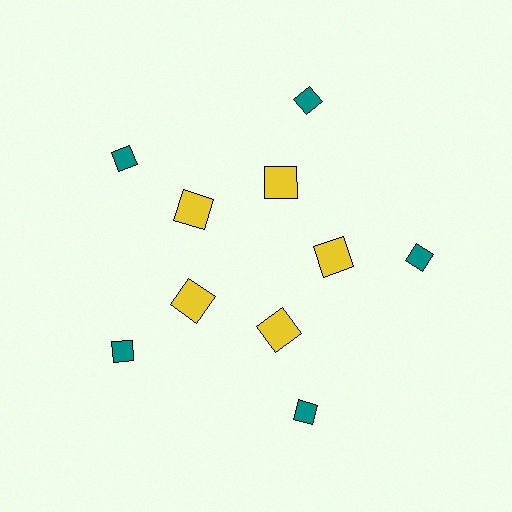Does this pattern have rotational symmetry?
Yes, this pattern has 5-fold rotational symmetry. It looks the same after rotating 72 degrees around the center.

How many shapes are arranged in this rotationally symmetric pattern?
There are 10 shapes, arranged in 5 groups of 2.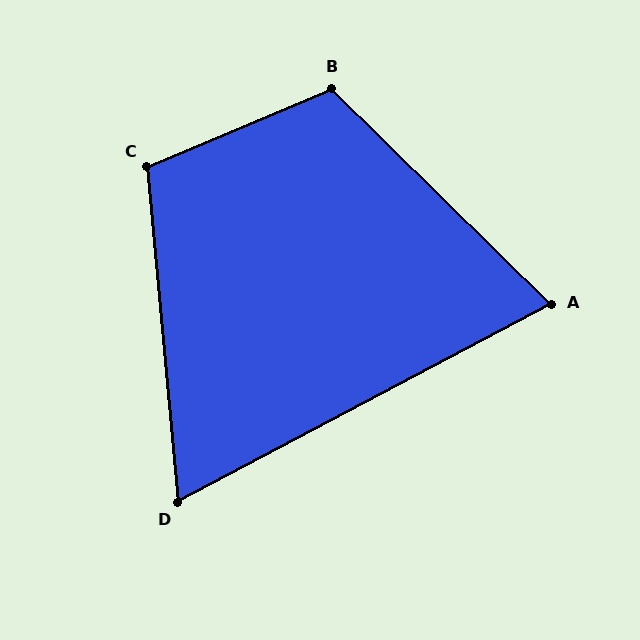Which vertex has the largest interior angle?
B, at approximately 113 degrees.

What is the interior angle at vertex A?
Approximately 72 degrees (acute).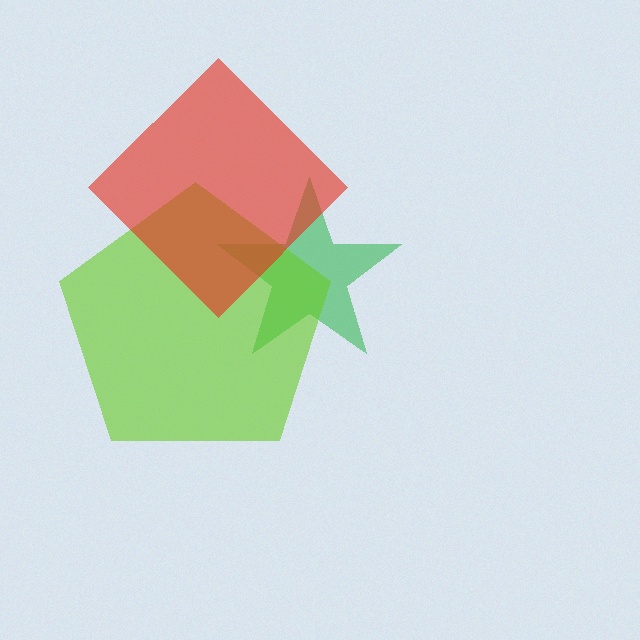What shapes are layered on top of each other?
The layered shapes are: a green star, a lime pentagon, a red diamond.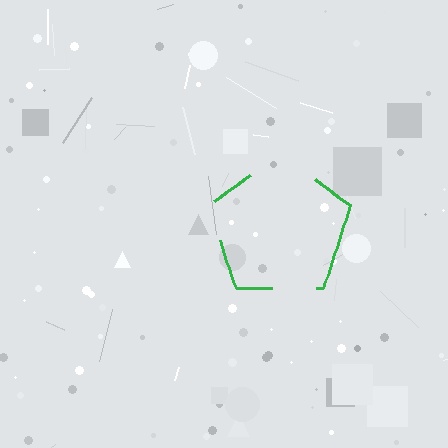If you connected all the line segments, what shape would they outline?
They would outline a pentagon.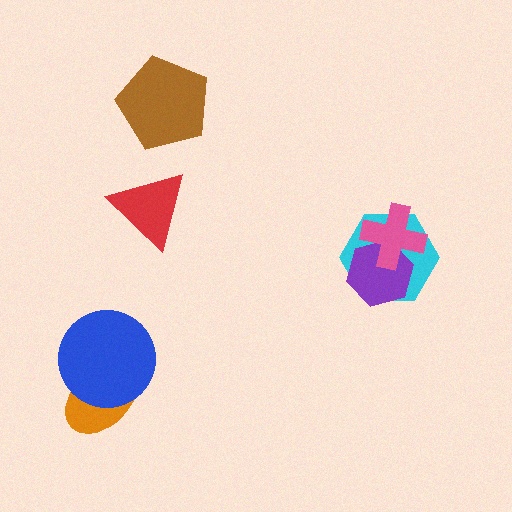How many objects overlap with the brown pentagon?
0 objects overlap with the brown pentagon.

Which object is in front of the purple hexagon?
The pink cross is in front of the purple hexagon.